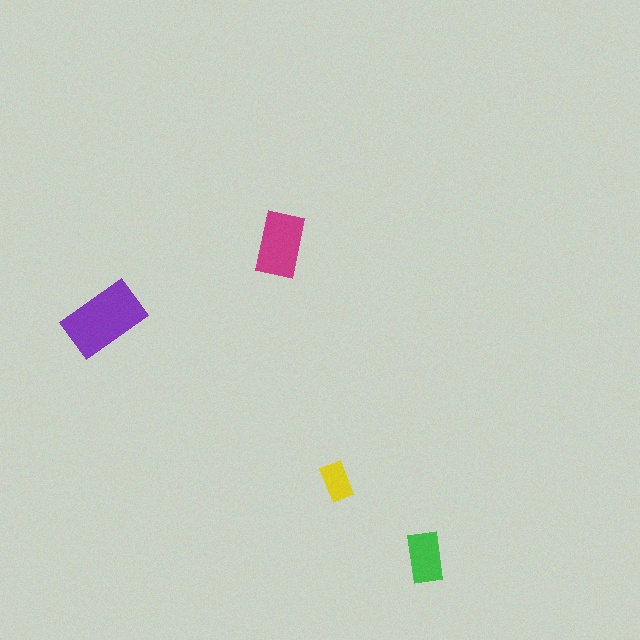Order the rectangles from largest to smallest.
the purple one, the magenta one, the green one, the yellow one.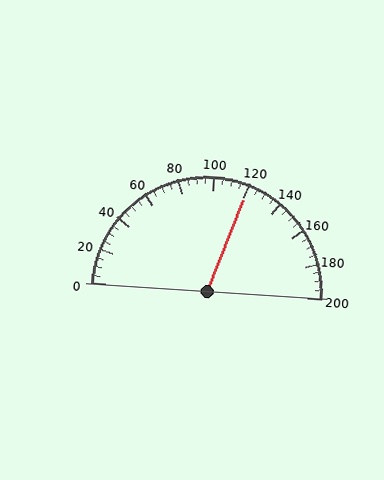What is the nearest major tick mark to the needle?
The nearest major tick mark is 120.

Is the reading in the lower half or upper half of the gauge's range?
The reading is in the upper half of the range (0 to 200).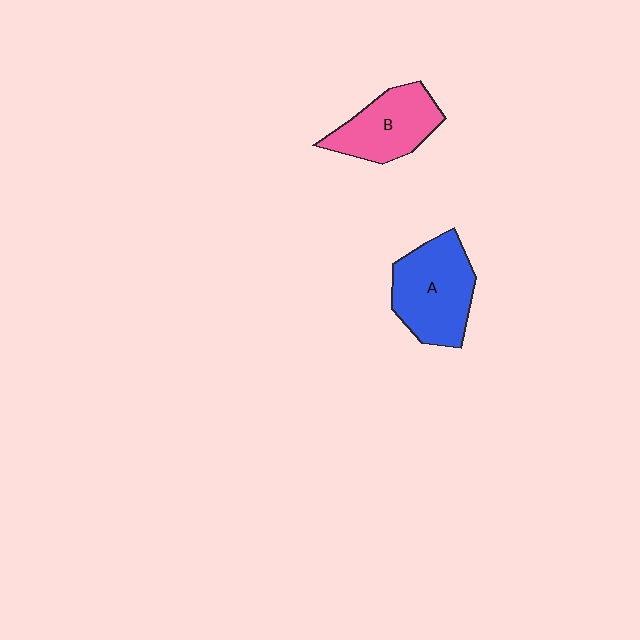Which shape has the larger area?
Shape A (blue).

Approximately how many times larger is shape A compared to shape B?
Approximately 1.2 times.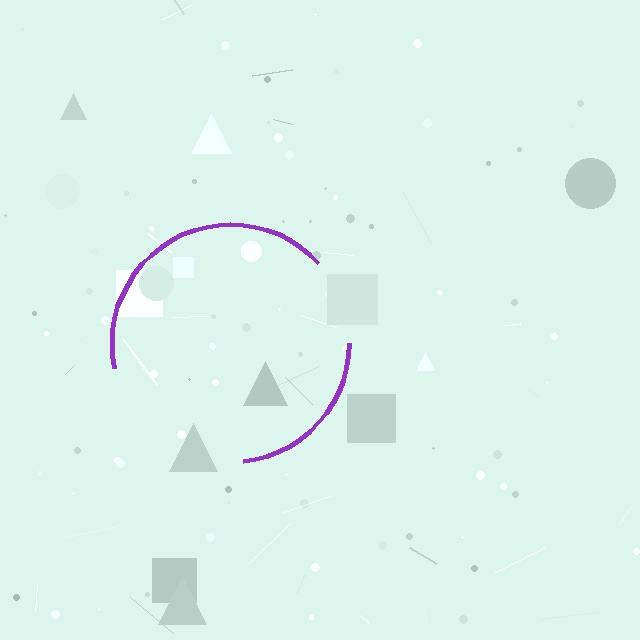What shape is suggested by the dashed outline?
The dashed outline suggests a circle.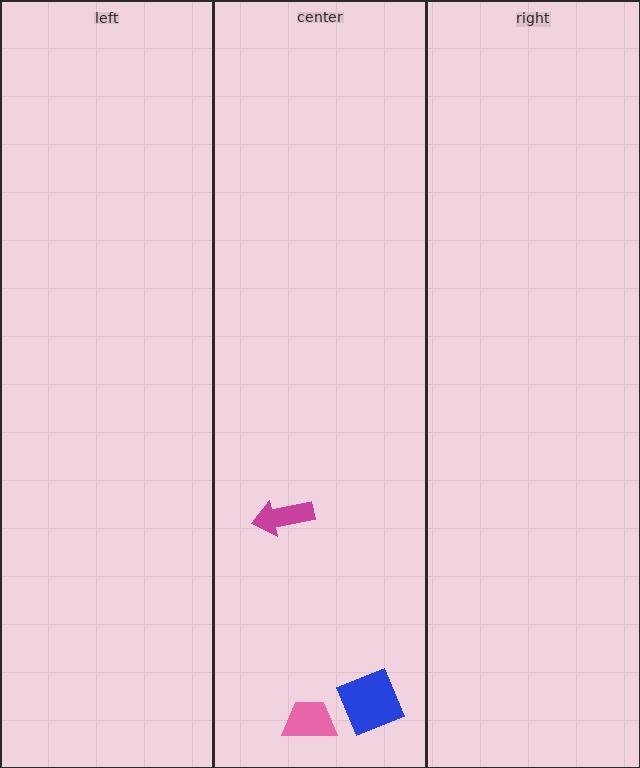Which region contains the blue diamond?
The center region.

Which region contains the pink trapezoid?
The center region.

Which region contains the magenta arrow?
The center region.